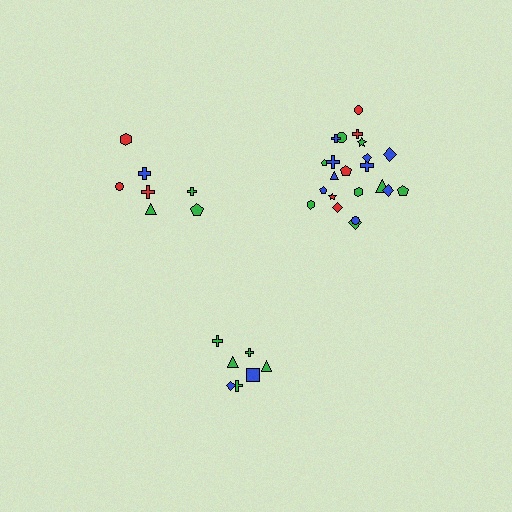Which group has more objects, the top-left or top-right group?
The top-right group.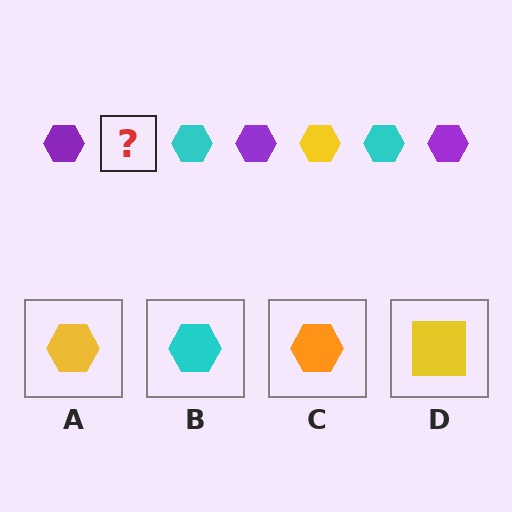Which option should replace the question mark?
Option A.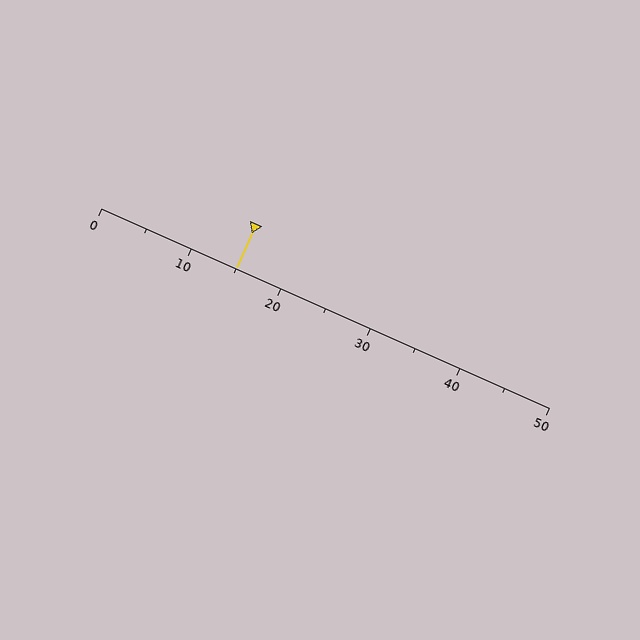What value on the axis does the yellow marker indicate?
The marker indicates approximately 15.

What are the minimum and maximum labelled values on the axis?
The axis runs from 0 to 50.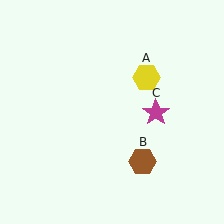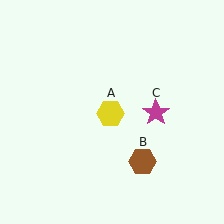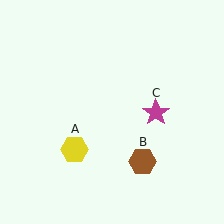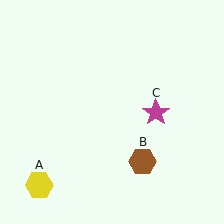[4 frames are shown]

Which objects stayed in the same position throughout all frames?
Brown hexagon (object B) and magenta star (object C) remained stationary.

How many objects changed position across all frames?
1 object changed position: yellow hexagon (object A).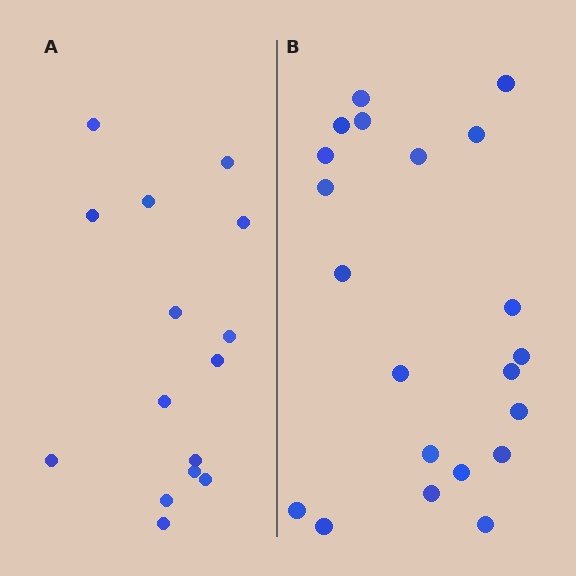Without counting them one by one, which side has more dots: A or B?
Region B (the right region) has more dots.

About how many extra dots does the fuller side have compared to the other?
Region B has about 6 more dots than region A.